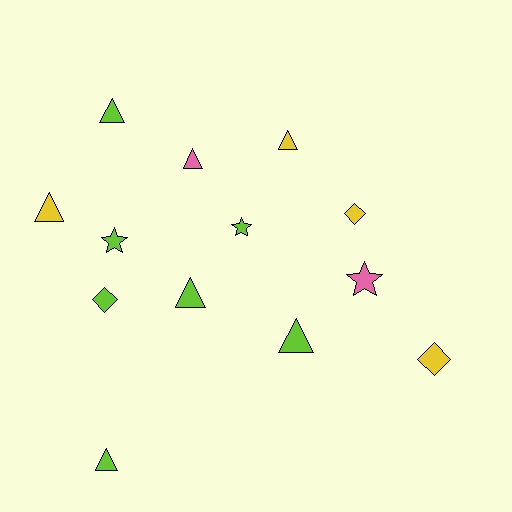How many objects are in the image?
There are 13 objects.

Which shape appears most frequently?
Triangle, with 7 objects.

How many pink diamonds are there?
There are no pink diamonds.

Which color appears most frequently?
Lime, with 7 objects.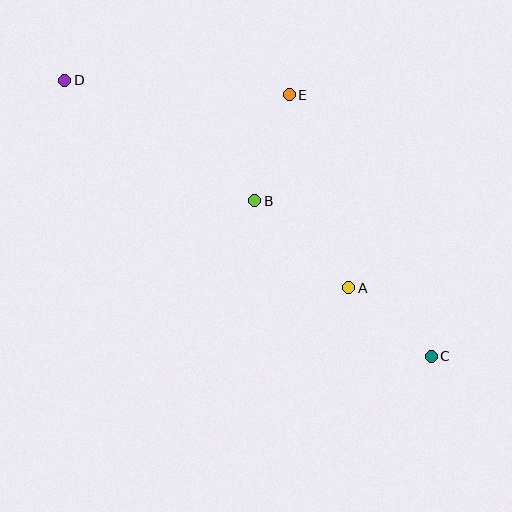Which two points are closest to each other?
Points A and C are closest to each other.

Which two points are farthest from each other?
Points C and D are farthest from each other.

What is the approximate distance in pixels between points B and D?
The distance between B and D is approximately 225 pixels.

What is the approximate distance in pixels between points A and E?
The distance between A and E is approximately 202 pixels.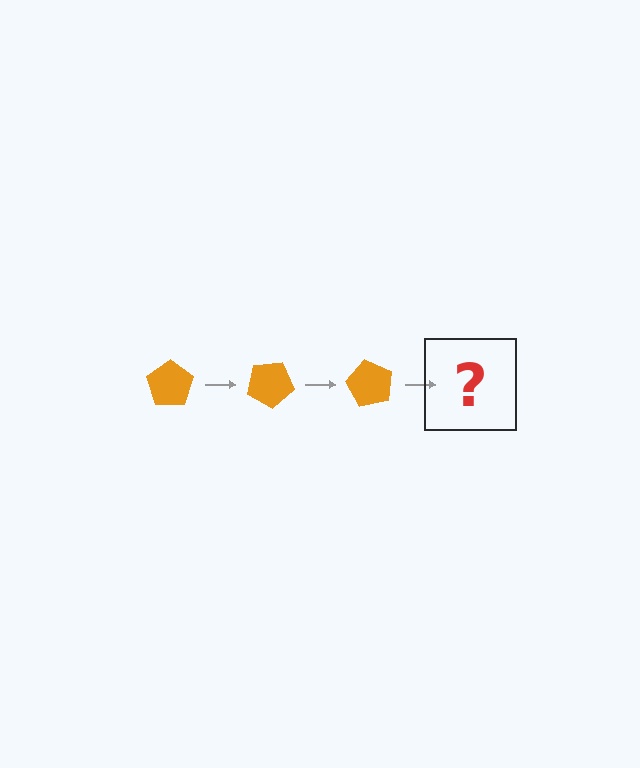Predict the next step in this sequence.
The next step is an orange pentagon rotated 90 degrees.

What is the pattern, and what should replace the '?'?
The pattern is that the pentagon rotates 30 degrees each step. The '?' should be an orange pentagon rotated 90 degrees.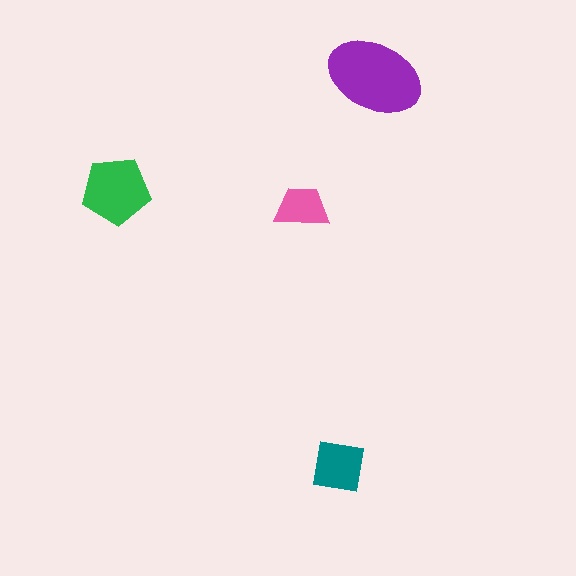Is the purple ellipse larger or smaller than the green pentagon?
Larger.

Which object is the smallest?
The pink trapezoid.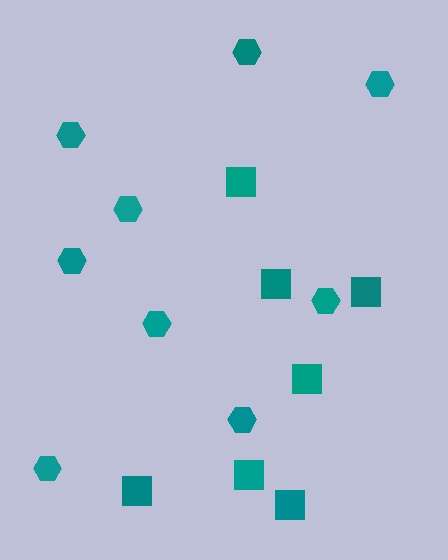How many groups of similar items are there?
There are 2 groups: one group of hexagons (9) and one group of squares (7).